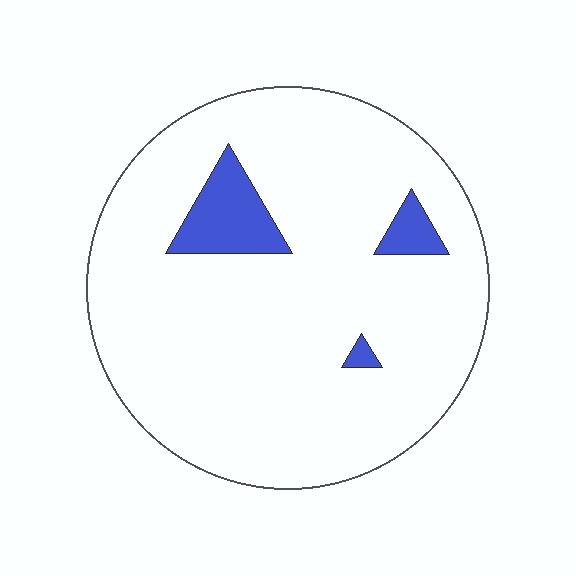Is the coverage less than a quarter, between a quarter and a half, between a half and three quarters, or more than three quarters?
Less than a quarter.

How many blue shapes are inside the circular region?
3.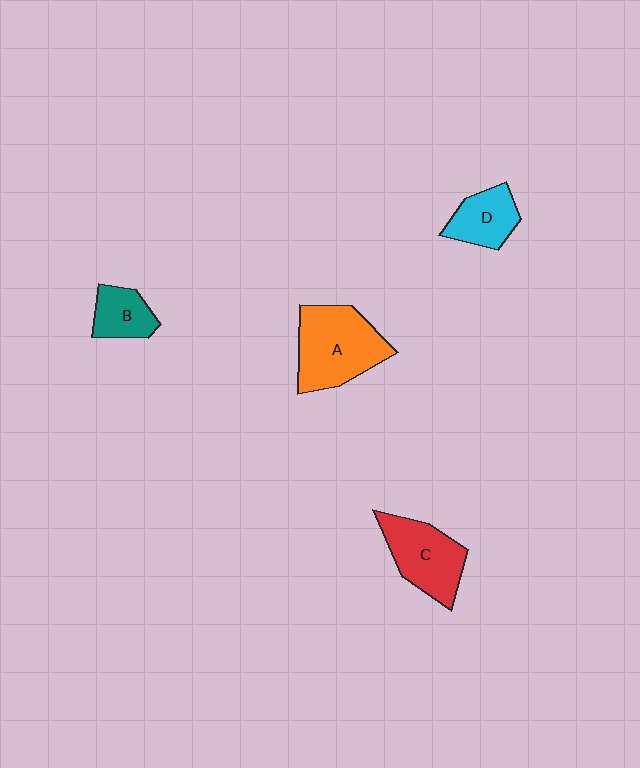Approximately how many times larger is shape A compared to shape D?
Approximately 1.8 times.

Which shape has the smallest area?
Shape B (teal).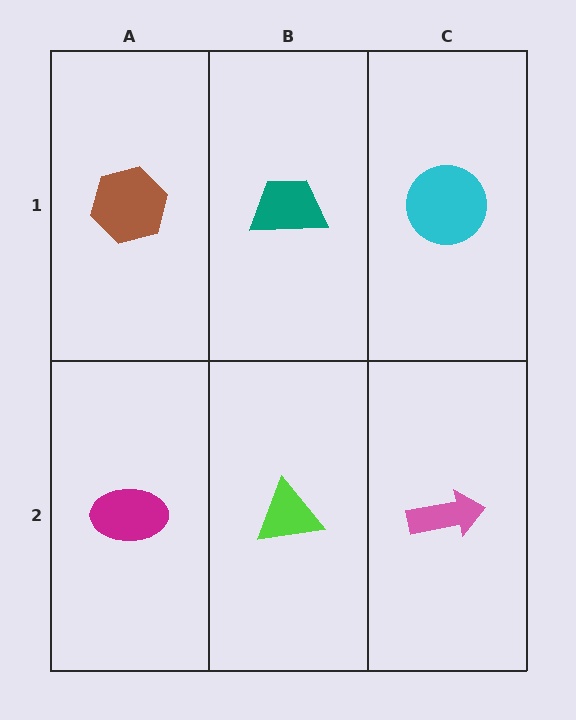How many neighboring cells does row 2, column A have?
2.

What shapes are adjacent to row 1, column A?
A magenta ellipse (row 2, column A), a teal trapezoid (row 1, column B).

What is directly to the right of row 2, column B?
A pink arrow.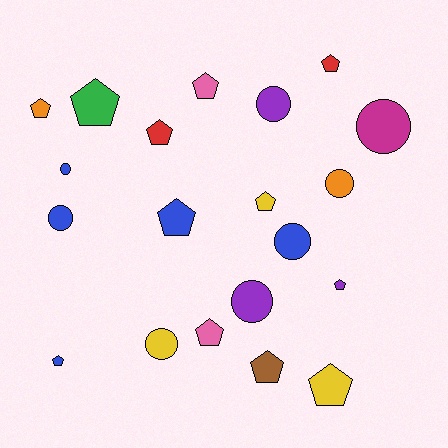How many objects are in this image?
There are 20 objects.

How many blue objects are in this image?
There are 5 blue objects.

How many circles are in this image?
There are 8 circles.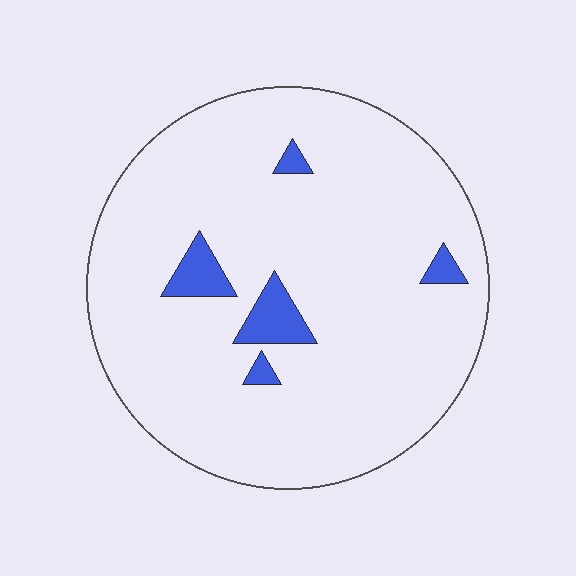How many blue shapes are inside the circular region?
5.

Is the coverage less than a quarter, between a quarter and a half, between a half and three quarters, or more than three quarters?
Less than a quarter.